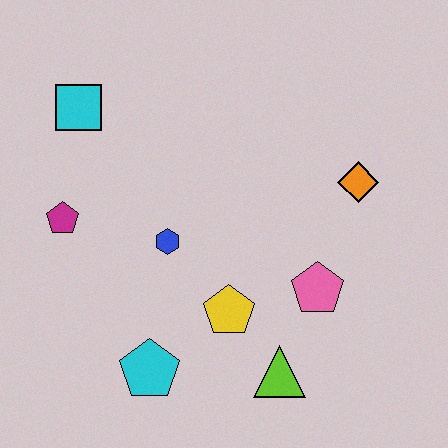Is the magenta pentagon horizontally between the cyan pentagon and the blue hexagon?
No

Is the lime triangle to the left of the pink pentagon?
Yes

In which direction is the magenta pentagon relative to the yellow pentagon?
The magenta pentagon is to the left of the yellow pentagon.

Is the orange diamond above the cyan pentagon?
Yes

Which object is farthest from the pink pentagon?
The cyan square is farthest from the pink pentagon.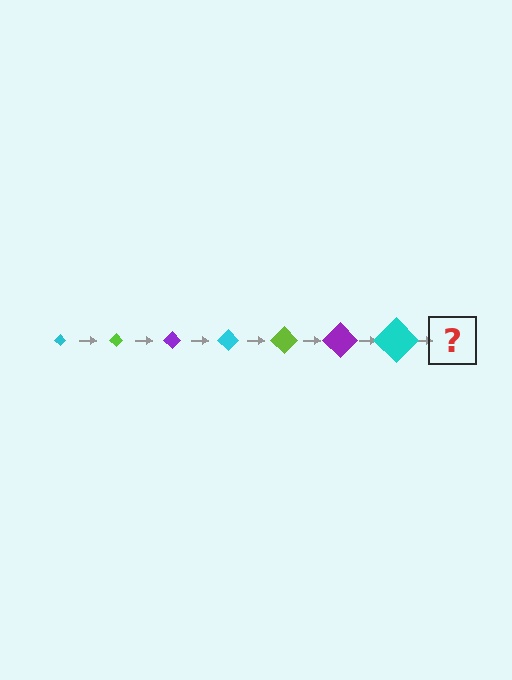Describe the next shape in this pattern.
It should be a lime diamond, larger than the previous one.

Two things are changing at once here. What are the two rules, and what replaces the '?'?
The two rules are that the diamond grows larger each step and the color cycles through cyan, lime, and purple. The '?' should be a lime diamond, larger than the previous one.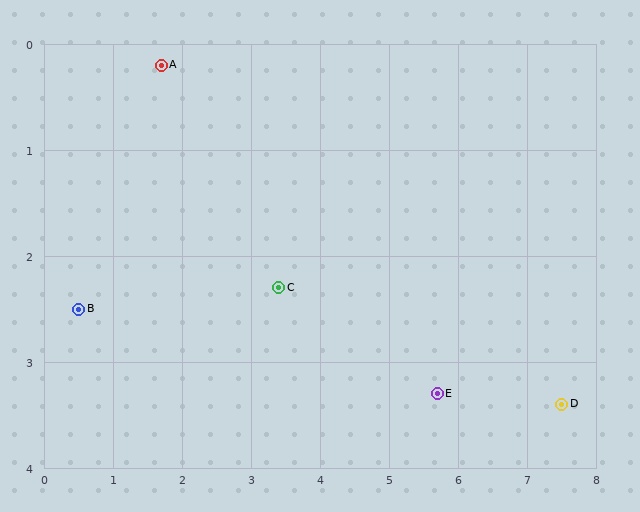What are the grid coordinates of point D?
Point D is at approximately (7.5, 3.4).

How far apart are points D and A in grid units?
Points D and A are about 6.6 grid units apart.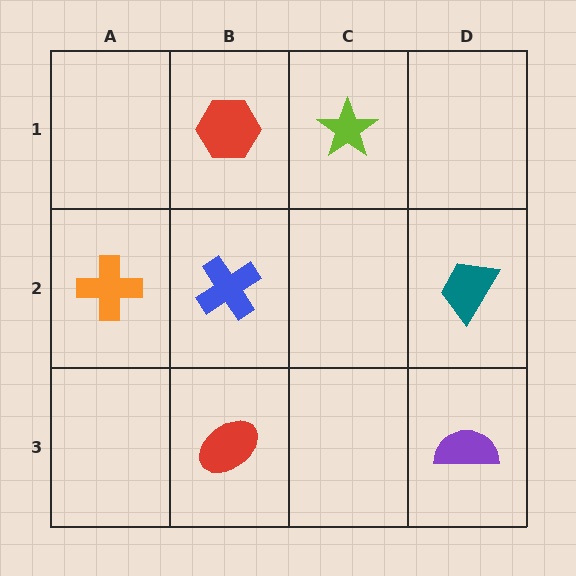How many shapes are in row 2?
3 shapes.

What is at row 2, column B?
A blue cross.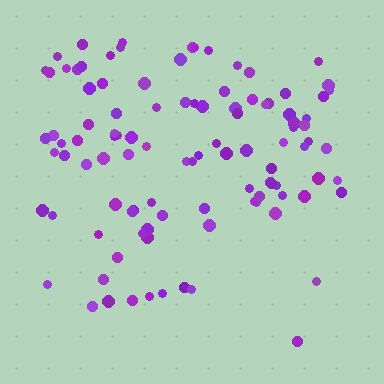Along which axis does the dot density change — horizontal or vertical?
Vertical.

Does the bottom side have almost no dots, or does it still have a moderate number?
Still a moderate number, just noticeably fewer than the top.